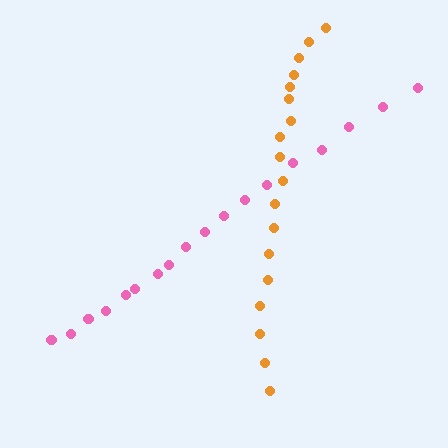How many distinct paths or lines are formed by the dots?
There are 2 distinct paths.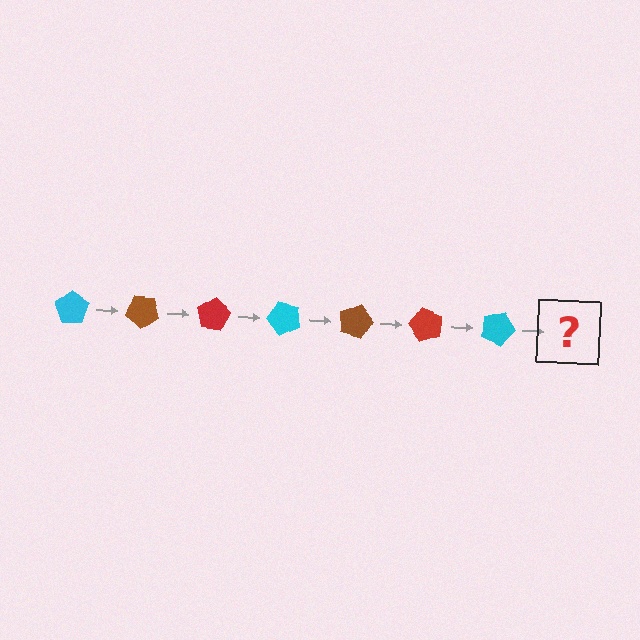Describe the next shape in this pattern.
It should be a brown pentagon, rotated 280 degrees from the start.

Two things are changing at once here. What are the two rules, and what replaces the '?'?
The two rules are that it rotates 40 degrees each step and the color cycles through cyan, brown, and red. The '?' should be a brown pentagon, rotated 280 degrees from the start.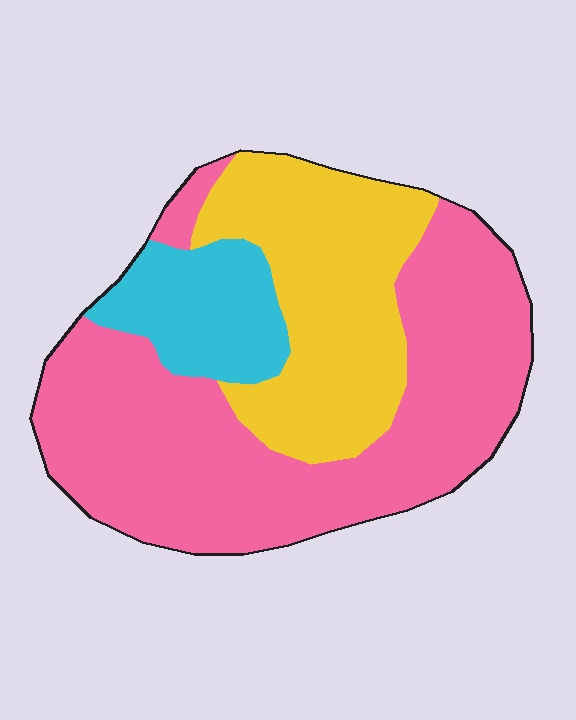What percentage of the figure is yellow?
Yellow takes up between a sixth and a third of the figure.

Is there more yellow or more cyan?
Yellow.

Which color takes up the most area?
Pink, at roughly 55%.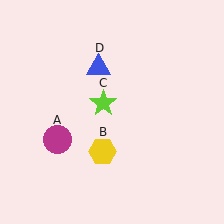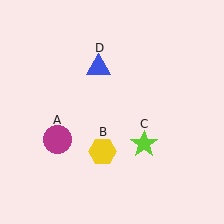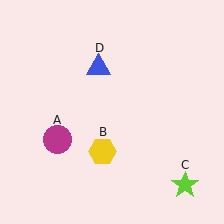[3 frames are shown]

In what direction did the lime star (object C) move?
The lime star (object C) moved down and to the right.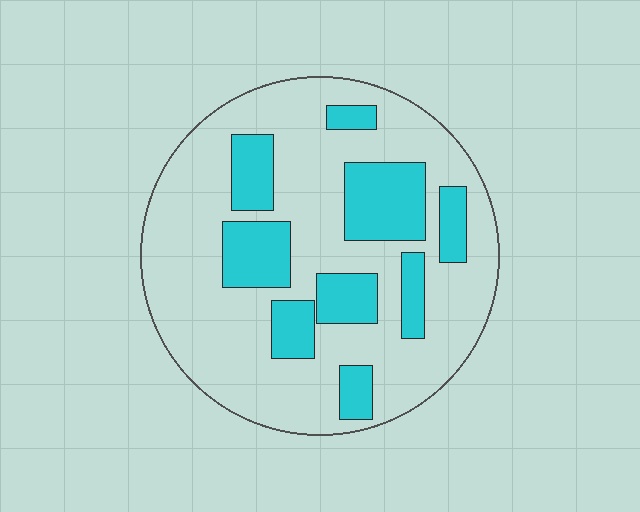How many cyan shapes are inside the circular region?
9.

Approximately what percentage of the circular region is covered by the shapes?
Approximately 25%.